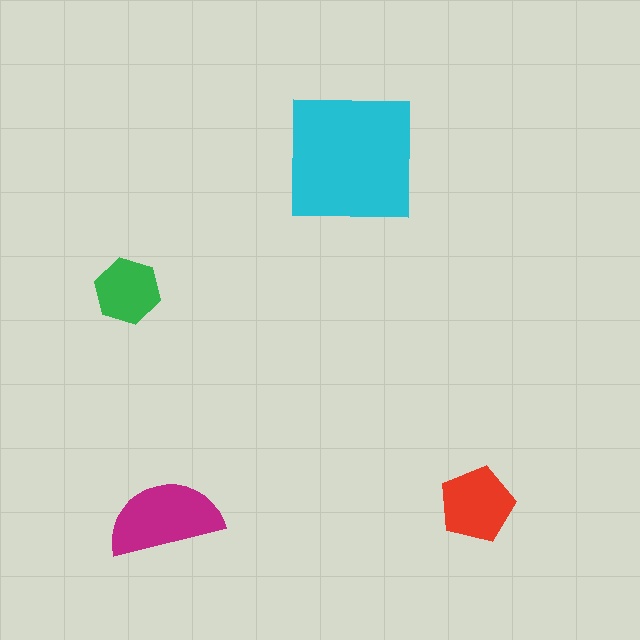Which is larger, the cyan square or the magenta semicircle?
The cyan square.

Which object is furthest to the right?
The red pentagon is rightmost.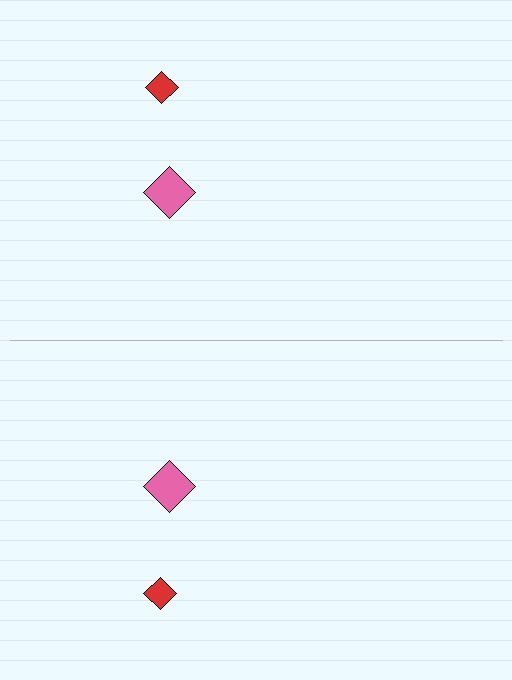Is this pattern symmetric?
Yes, this pattern has bilateral (reflection) symmetry.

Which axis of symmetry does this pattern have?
The pattern has a horizontal axis of symmetry running through the center of the image.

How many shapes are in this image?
There are 4 shapes in this image.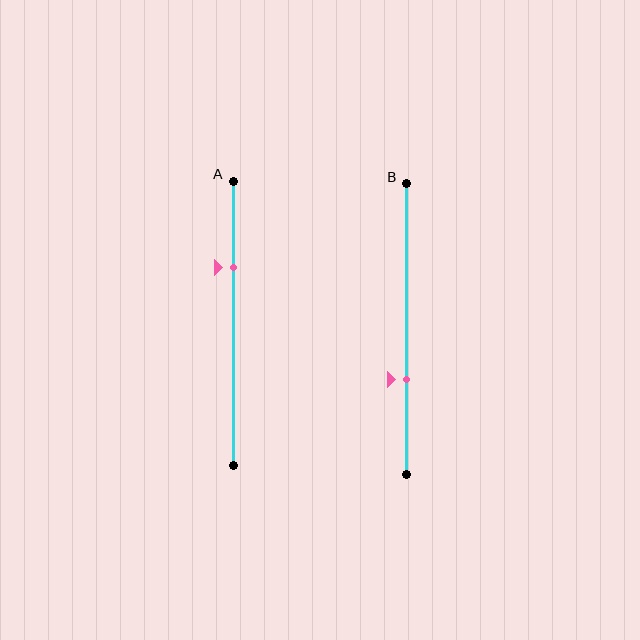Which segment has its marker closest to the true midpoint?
Segment B has its marker closest to the true midpoint.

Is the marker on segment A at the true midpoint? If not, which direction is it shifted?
No, the marker on segment A is shifted upward by about 20% of the segment length.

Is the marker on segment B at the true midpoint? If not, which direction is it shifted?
No, the marker on segment B is shifted downward by about 17% of the segment length.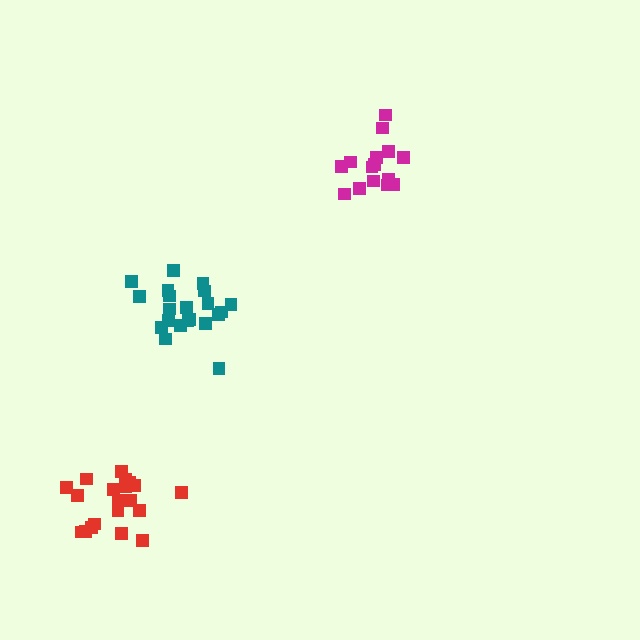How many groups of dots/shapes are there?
There are 3 groups.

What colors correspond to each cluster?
The clusters are colored: teal, magenta, red.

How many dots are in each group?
Group 1: 21 dots, Group 2: 15 dots, Group 3: 21 dots (57 total).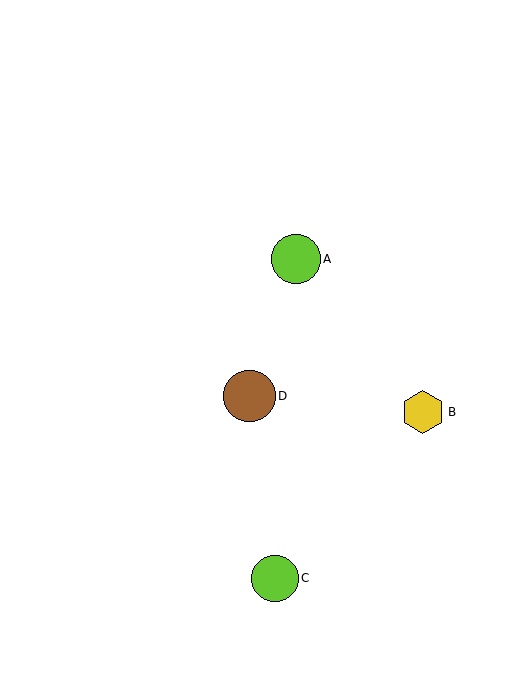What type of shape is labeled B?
Shape B is a yellow hexagon.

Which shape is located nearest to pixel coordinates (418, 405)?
The yellow hexagon (labeled B) at (423, 412) is nearest to that location.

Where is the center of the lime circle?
The center of the lime circle is at (275, 578).